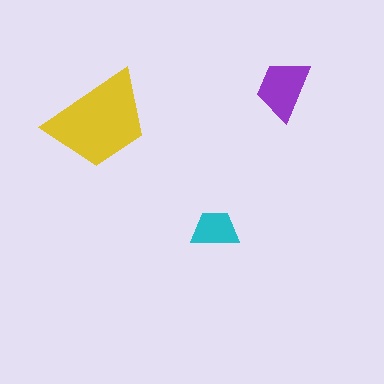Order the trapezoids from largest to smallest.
the yellow one, the purple one, the cyan one.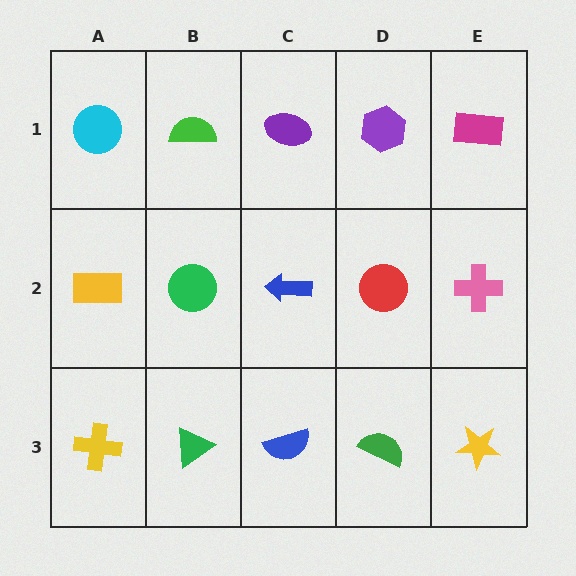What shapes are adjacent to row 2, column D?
A purple hexagon (row 1, column D), a green semicircle (row 3, column D), a blue arrow (row 2, column C), a pink cross (row 2, column E).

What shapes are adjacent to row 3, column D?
A red circle (row 2, column D), a blue semicircle (row 3, column C), a yellow star (row 3, column E).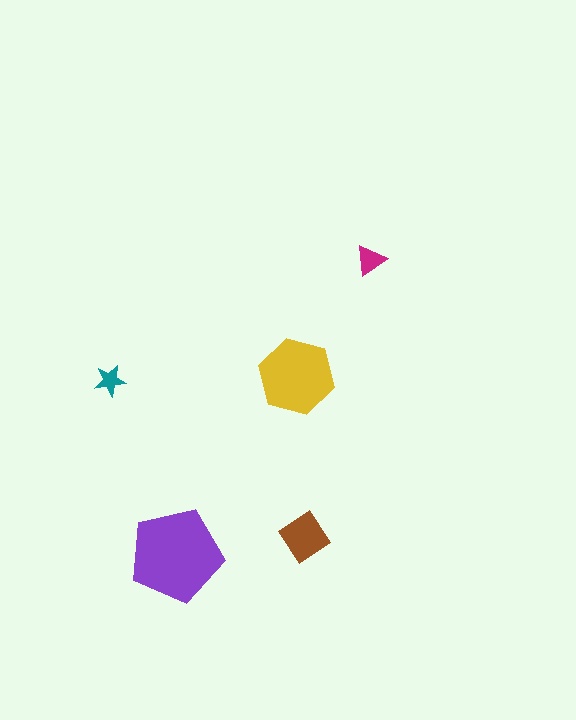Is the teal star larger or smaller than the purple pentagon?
Smaller.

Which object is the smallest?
The teal star.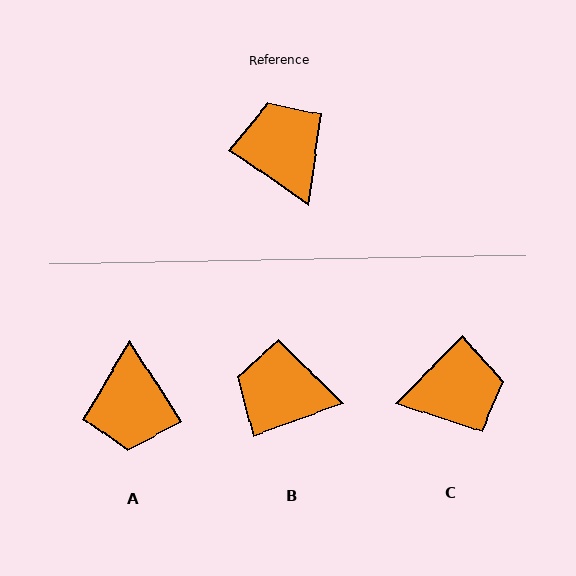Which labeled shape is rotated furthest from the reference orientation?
A, about 157 degrees away.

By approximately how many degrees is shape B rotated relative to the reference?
Approximately 53 degrees counter-clockwise.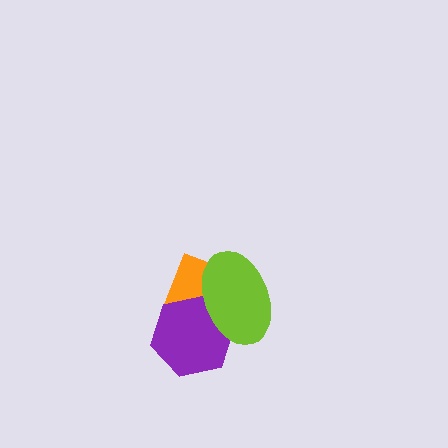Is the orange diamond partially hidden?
Yes, it is partially covered by another shape.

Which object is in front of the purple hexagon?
The lime ellipse is in front of the purple hexagon.